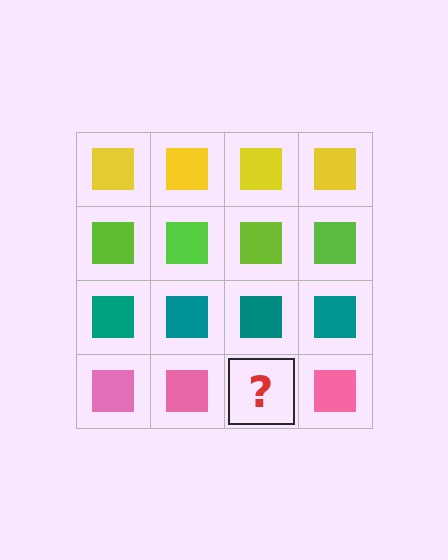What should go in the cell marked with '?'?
The missing cell should contain a pink square.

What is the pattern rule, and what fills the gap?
The rule is that each row has a consistent color. The gap should be filled with a pink square.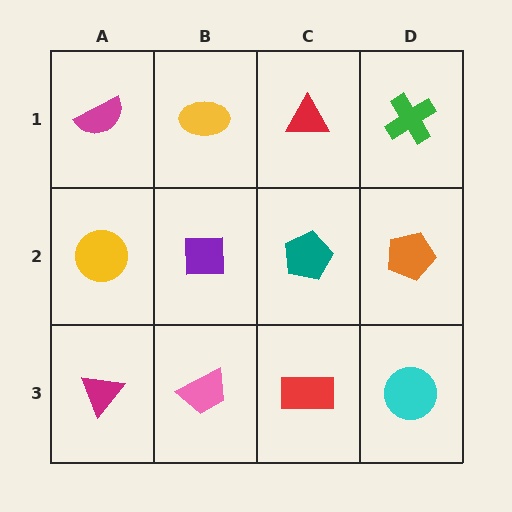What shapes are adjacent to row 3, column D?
An orange pentagon (row 2, column D), a red rectangle (row 3, column C).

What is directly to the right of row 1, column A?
A yellow ellipse.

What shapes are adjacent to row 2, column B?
A yellow ellipse (row 1, column B), a pink trapezoid (row 3, column B), a yellow circle (row 2, column A), a teal pentagon (row 2, column C).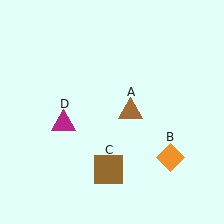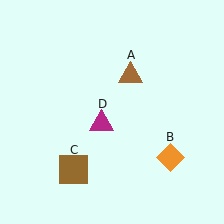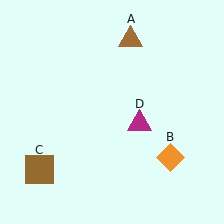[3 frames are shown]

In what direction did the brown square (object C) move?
The brown square (object C) moved left.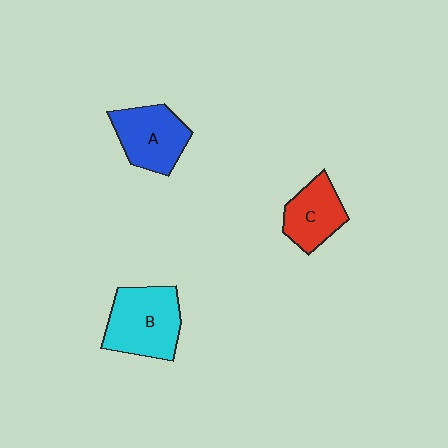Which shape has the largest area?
Shape B (cyan).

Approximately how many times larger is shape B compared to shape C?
Approximately 1.5 times.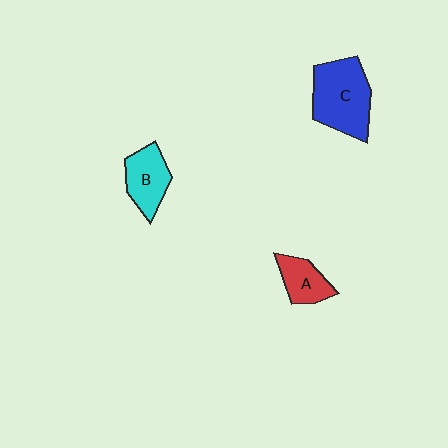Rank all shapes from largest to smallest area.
From largest to smallest: C (blue), B (cyan), A (red).